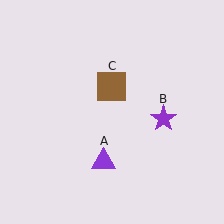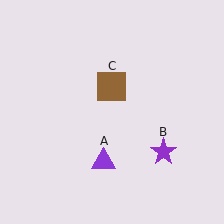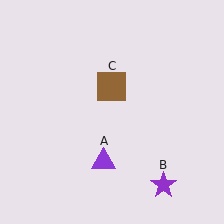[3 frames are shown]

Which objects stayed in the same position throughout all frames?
Purple triangle (object A) and brown square (object C) remained stationary.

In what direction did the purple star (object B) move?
The purple star (object B) moved down.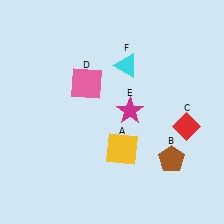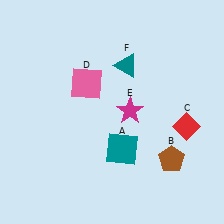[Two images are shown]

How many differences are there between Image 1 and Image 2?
There are 2 differences between the two images.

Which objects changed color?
A changed from yellow to teal. F changed from cyan to teal.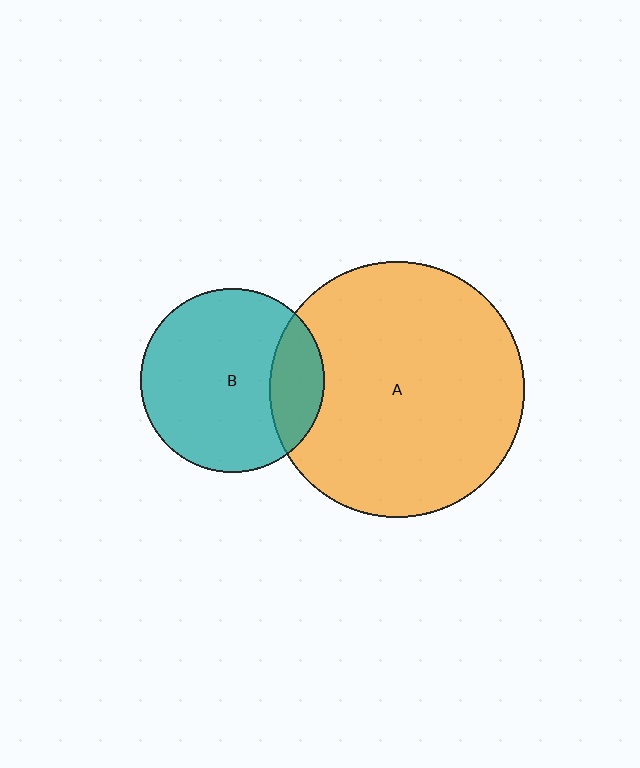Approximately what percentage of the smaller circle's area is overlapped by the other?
Approximately 20%.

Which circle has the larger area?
Circle A (orange).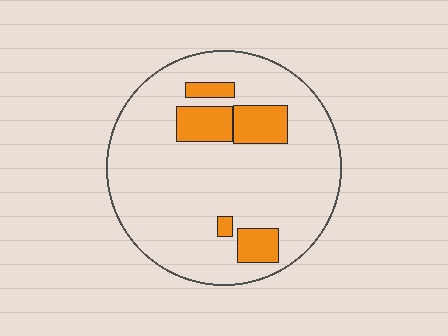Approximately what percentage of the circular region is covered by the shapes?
Approximately 15%.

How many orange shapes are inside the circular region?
5.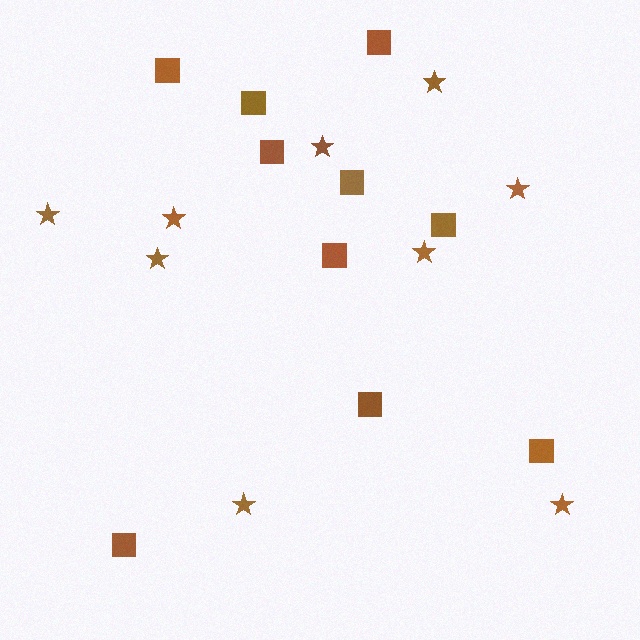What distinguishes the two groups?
There are 2 groups: one group of squares (10) and one group of stars (9).